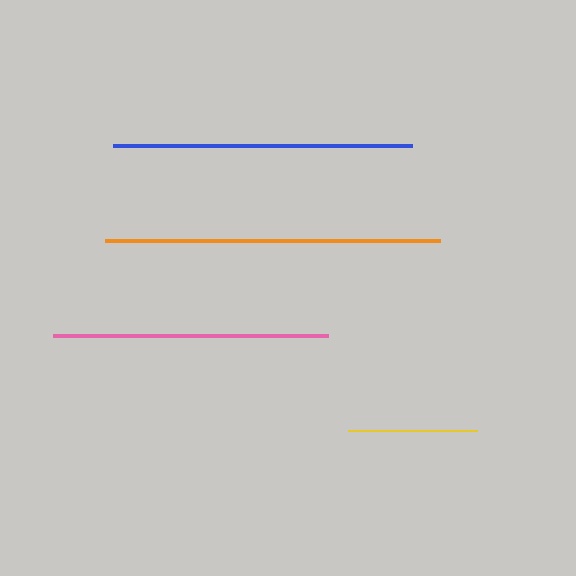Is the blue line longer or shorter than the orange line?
The orange line is longer than the blue line.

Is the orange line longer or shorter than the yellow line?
The orange line is longer than the yellow line.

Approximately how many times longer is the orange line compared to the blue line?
The orange line is approximately 1.1 times the length of the blue line.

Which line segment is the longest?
The orange line is the longest at approximately 335 pixels.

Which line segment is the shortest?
The yellow line is the shortest at approximately 129 pixels.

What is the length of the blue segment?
The blue segment is approximately 299 pixels long.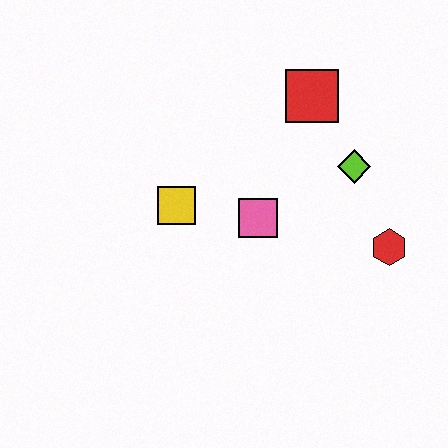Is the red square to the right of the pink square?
Yes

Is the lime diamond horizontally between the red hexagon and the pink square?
Yes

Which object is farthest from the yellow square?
The red hexagon is farthest from the yellow square.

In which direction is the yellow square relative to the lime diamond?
The yellow square is to the left of the lime diamond.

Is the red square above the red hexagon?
Yes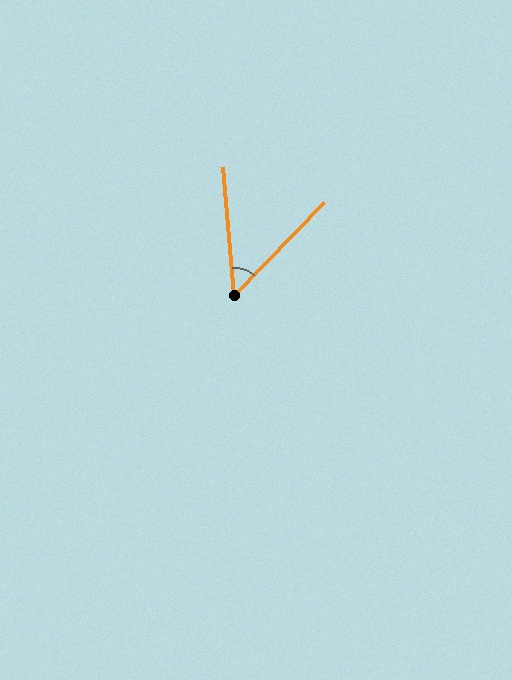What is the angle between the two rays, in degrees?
Approximately 49 degrees.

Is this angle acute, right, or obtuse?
It is acute.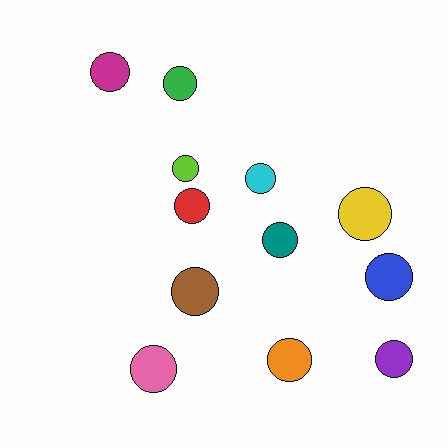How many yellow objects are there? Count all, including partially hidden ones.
There is 1 yellow object.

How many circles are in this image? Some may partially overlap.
There are 12 circles.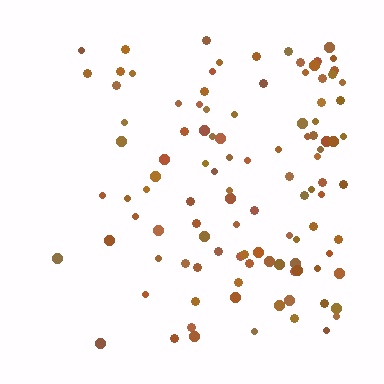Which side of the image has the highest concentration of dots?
The right.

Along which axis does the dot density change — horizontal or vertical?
Horizontal.